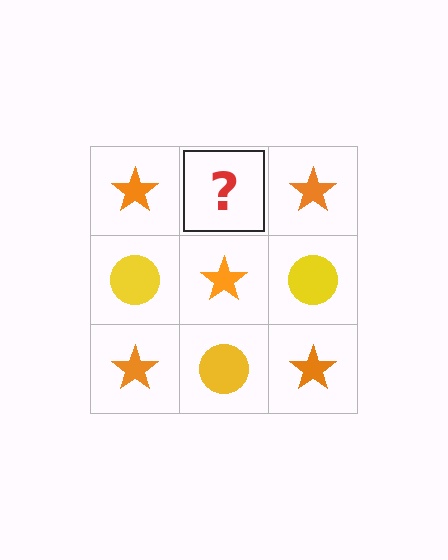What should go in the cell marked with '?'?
The missing cell should contain a yellow circle.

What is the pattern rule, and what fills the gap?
The rule is that it alternates orange star and yellow circle in a checkerboard pattern. The gap should be filled with a yellow circle.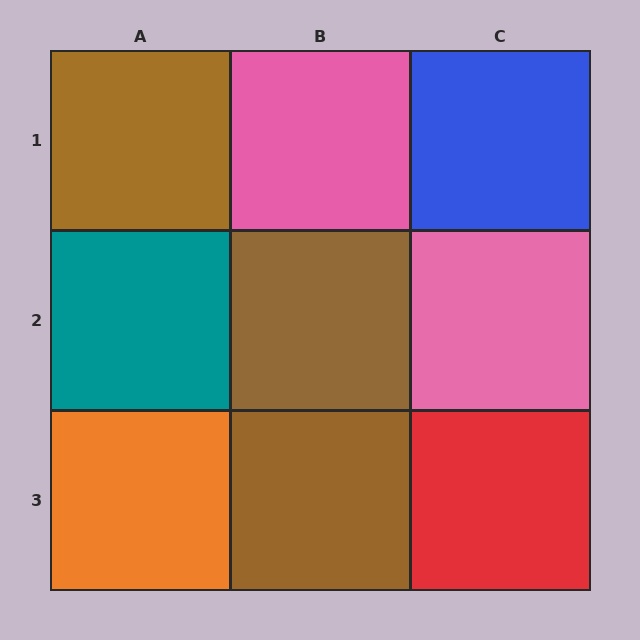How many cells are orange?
1 cell is orange.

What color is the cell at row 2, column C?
Pink.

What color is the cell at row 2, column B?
Brown.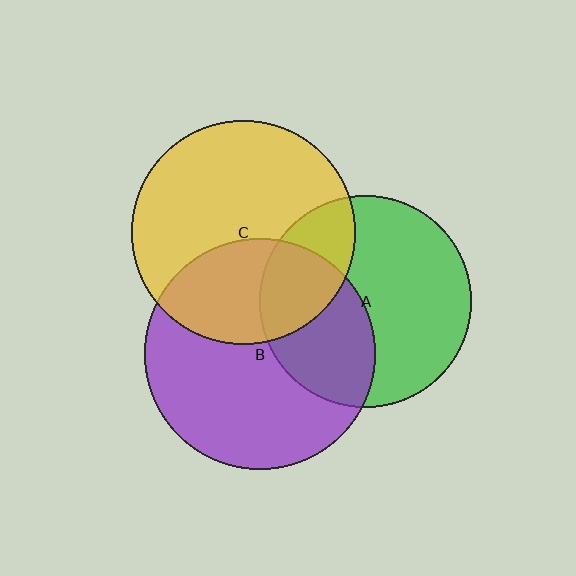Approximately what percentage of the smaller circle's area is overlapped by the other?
Approximately 25%.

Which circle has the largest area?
Circle B (purple).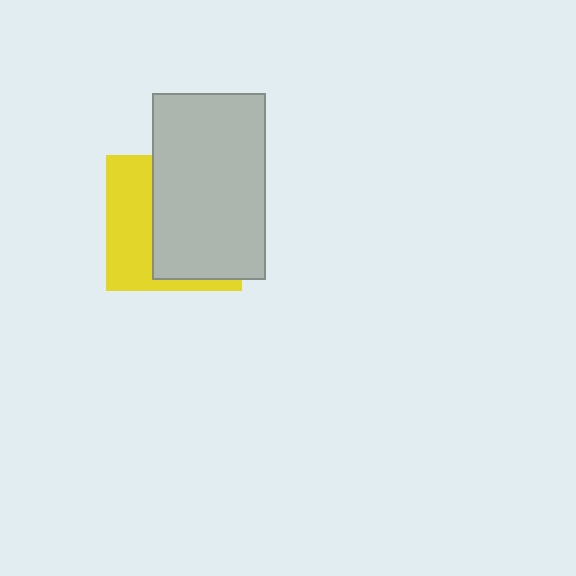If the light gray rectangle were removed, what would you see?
You would see the complete yellow square.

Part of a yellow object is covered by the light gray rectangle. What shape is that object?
It is a square.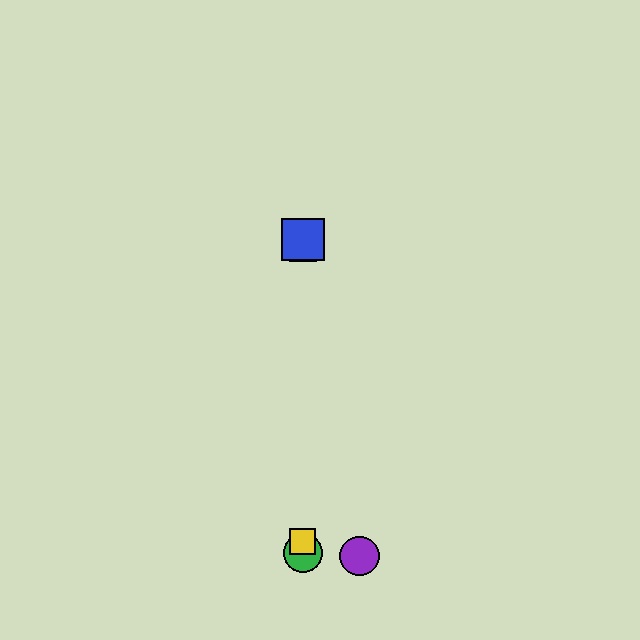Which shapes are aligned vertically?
The red square, the blue square, the green circle, the yellow square are aligned vertically.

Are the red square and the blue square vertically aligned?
Yes, both are at x≈303.